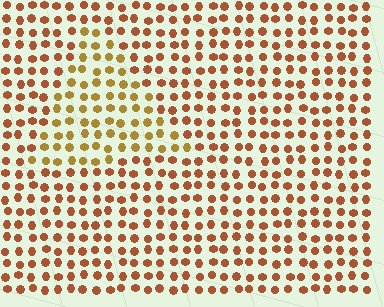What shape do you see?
I see a triangle.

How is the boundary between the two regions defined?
The boundary is defined purely by a slight shift in hue (about 28 degrees). Spacing, size, and orientation are identical on both sides.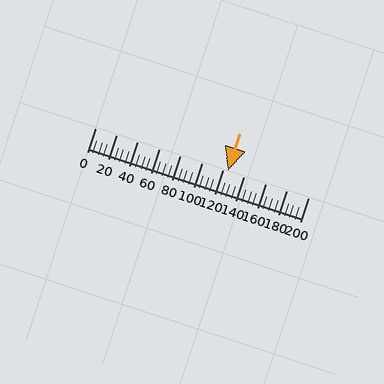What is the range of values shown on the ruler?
The ruler shows values from 0 to 200.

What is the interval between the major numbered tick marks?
The major tick marks are spaced 20 units apart.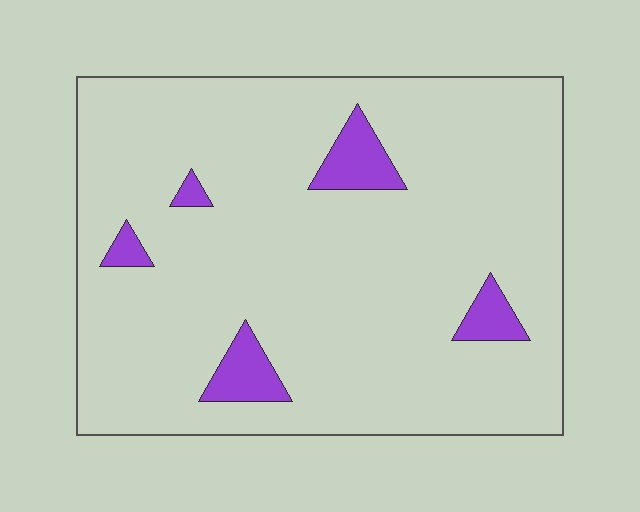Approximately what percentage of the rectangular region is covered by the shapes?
Approximately 10%.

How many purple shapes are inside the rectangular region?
5.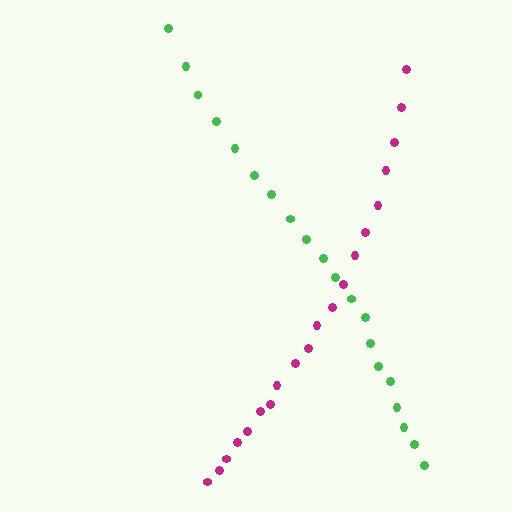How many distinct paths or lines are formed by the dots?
There are 2 distinct paths.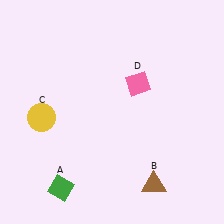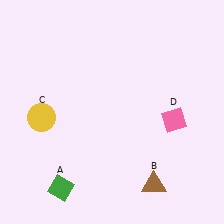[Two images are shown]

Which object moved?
The pink diamond (D) moved down.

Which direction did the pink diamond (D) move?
The pink diamond (D) moved down.